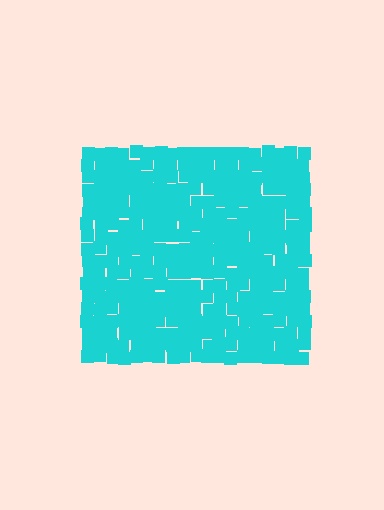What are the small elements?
The small elements are squares.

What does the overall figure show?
The overall figure shows a square.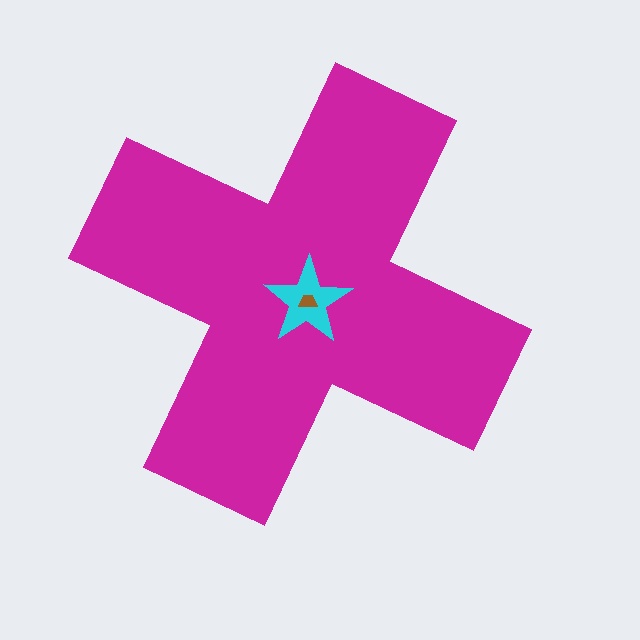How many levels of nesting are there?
3.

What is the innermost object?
The brown trapezoid.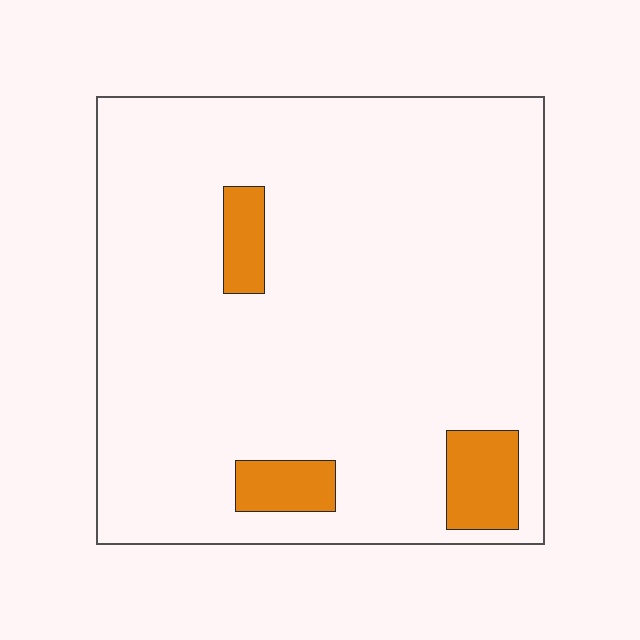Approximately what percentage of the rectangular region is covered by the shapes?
Approximately 10%.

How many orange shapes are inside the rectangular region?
3.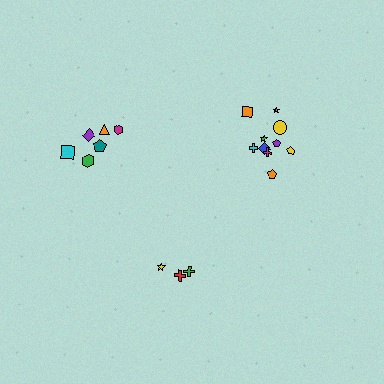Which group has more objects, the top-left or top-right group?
The top-right group.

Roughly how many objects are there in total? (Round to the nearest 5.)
Roughly 20 objects in total.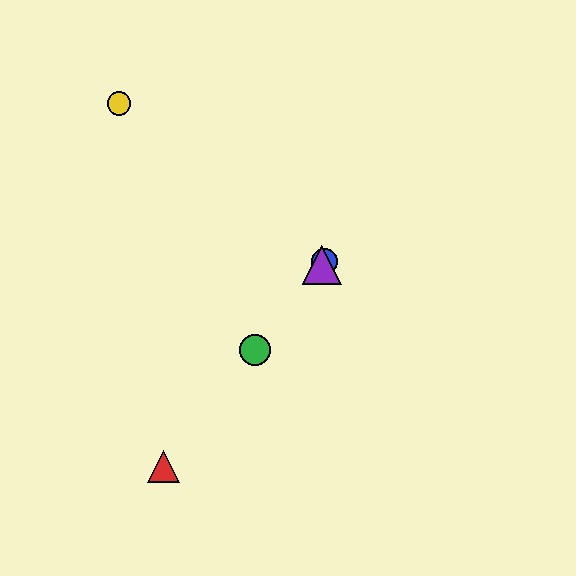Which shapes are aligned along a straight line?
The red triangle, the blue circle, the green circle, the purple triangle are aligned along a straight line.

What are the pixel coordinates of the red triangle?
The red triangle is at (163, 466).